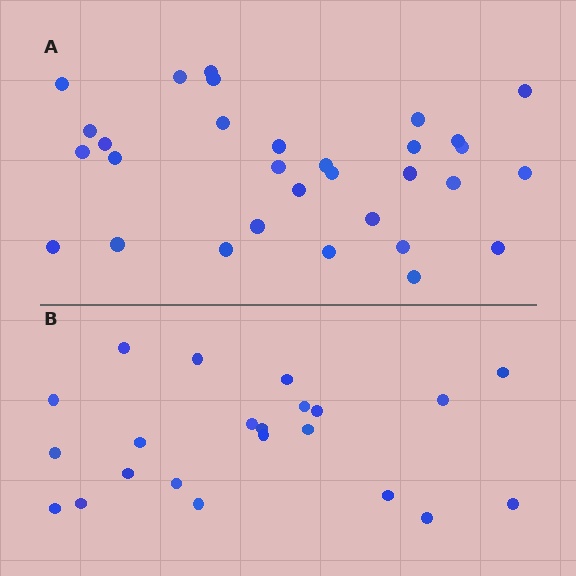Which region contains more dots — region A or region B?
Region A (the top region) has more dots.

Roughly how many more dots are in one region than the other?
Region A has roughly 8 or so more dots than region B.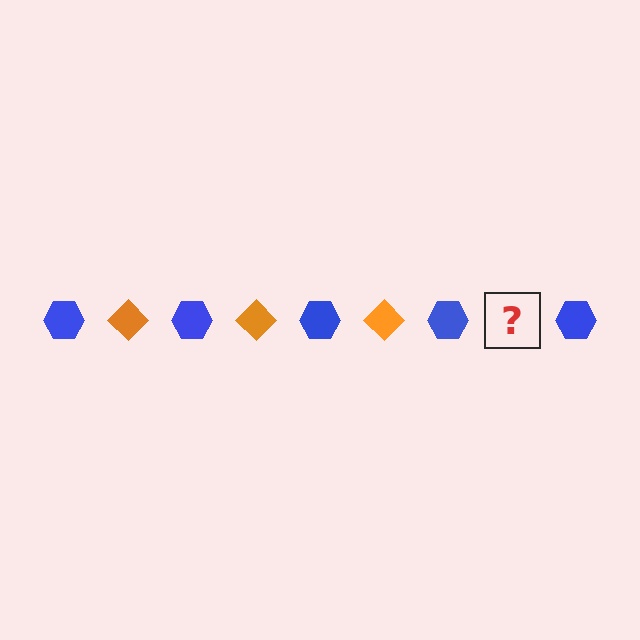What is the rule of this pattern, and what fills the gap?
The rule is that the pattern alternates between blue hexagon and orange diamond. The gap should be filled with an orange diamond.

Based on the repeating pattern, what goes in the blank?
The blank should be an orange diamond.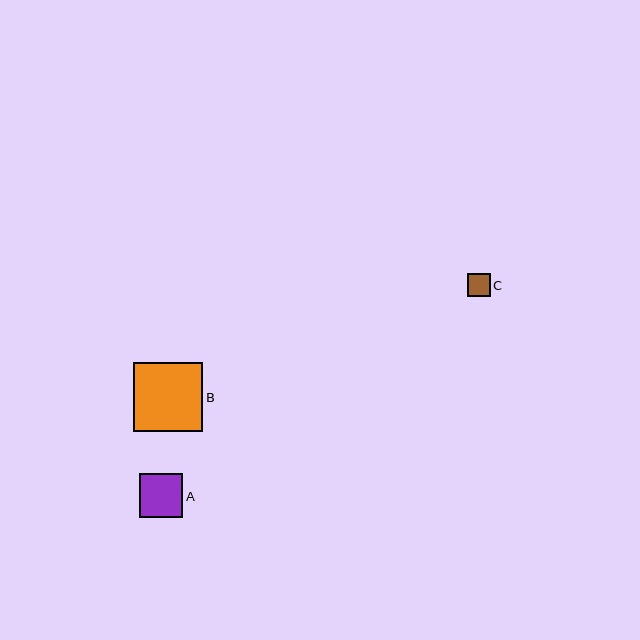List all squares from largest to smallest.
From largest to smallest: B, A, C.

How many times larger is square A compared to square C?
Square A is approximately 1.9 times the size of square C.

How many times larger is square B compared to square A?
Square B is approximately 1.6 times the size of square A.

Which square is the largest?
Square B is the largest with a size of approximately 69 pixels.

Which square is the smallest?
Square C is the smallest with a size of approximately 23 pixels.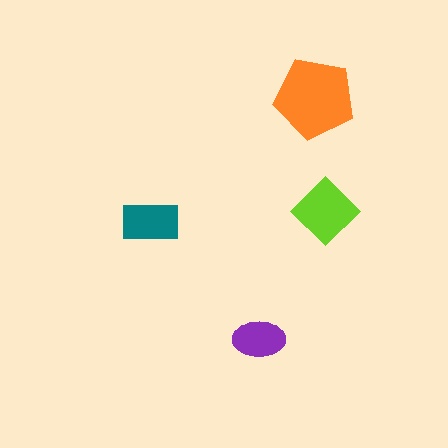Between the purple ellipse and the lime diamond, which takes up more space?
The lime diamond.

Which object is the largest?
The orange pentagon.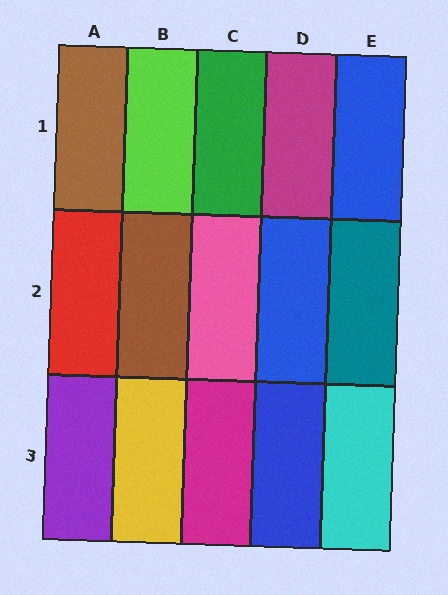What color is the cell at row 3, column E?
Cyan.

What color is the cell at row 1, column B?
Lime.